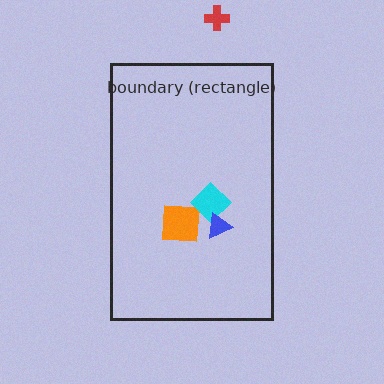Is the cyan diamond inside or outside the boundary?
Inside.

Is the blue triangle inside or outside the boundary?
Inside.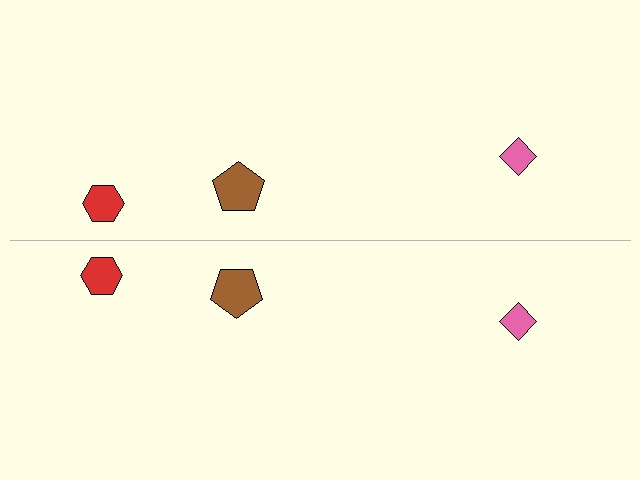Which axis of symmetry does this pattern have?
The pattern has a horizontal axis of symmetry running through the center of the image.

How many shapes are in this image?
There are 6 shapes in this image.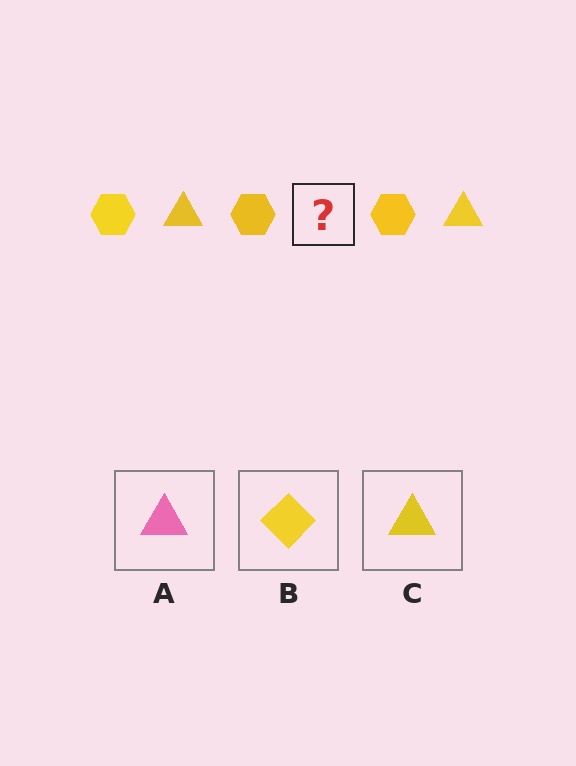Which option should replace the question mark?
Option C.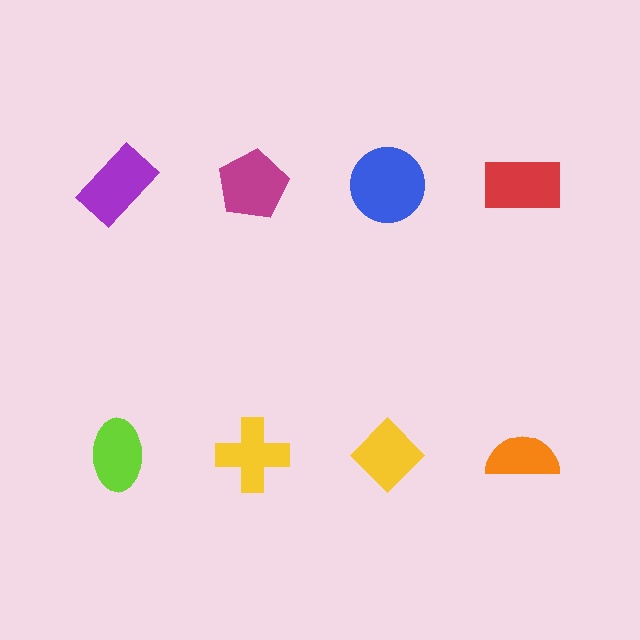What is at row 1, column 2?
A magenta pentagon.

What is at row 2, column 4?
An orange semicircle.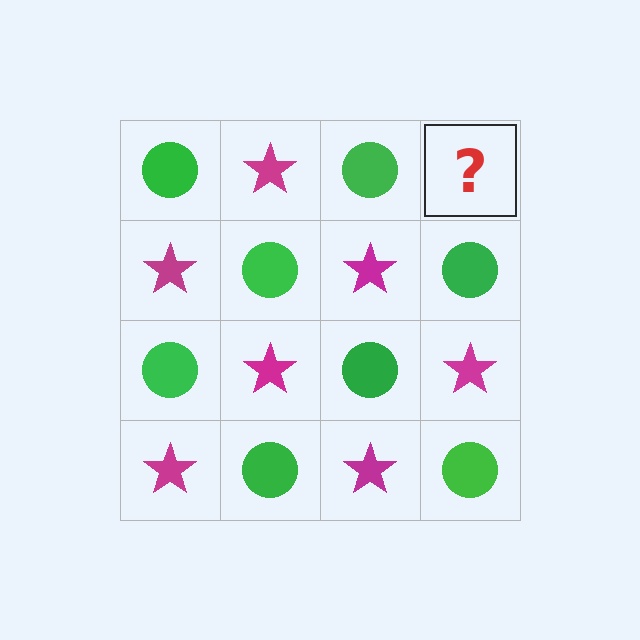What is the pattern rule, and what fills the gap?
The rule is that it alternates green circle and magenta star in a checkerboard pattern. The gap should be filled with a magenta star.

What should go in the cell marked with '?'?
The missing cell should contain a magenta star.